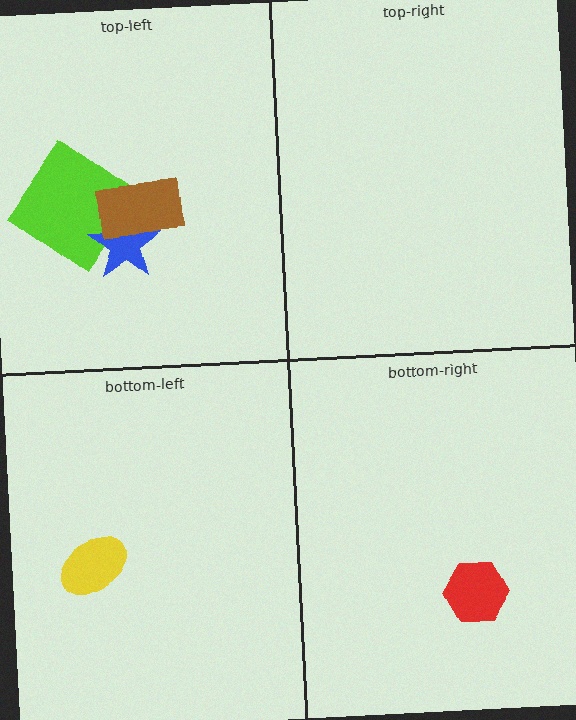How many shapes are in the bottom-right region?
1.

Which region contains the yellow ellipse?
The bottom-left region.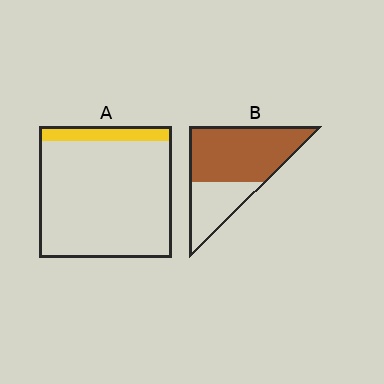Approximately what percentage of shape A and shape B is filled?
A is approximately 10% and B is approximately 65%.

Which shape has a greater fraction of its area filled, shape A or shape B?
Shape B.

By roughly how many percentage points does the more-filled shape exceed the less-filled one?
By roughly 55 percentage points (B over A).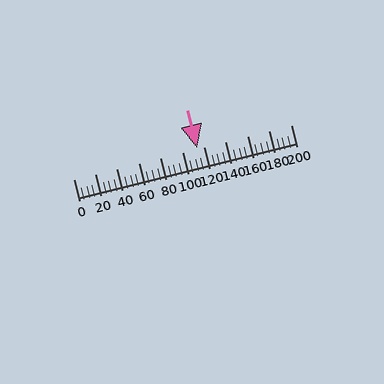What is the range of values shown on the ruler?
The ruler shows values from 0 to 200.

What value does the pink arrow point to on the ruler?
The pink arrow points to approximately 113.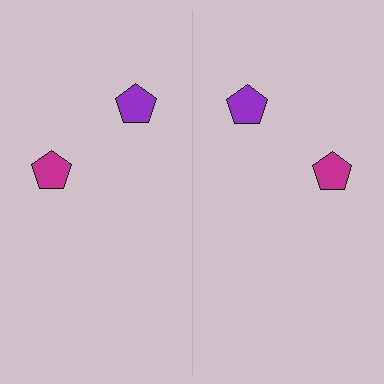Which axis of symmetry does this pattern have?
The pattern has a vertical axis of symmetry running through the center of the image.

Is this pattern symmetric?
Yes, this pattern has bilateral (reflection) symmetry.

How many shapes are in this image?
There are 4 shapes in this image.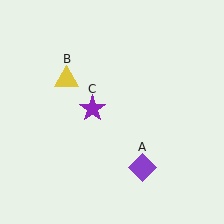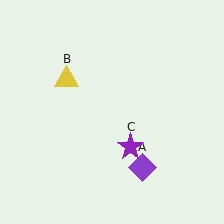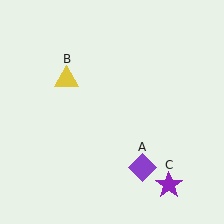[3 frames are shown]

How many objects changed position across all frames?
1 object changed position: purple star (object C).